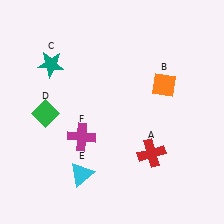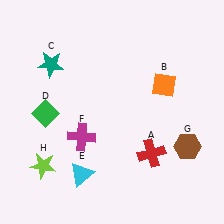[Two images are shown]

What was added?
A brown hexagon (G), a lime star (H) were added in Image 2.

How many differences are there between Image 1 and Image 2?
There are 2 differences between the two images.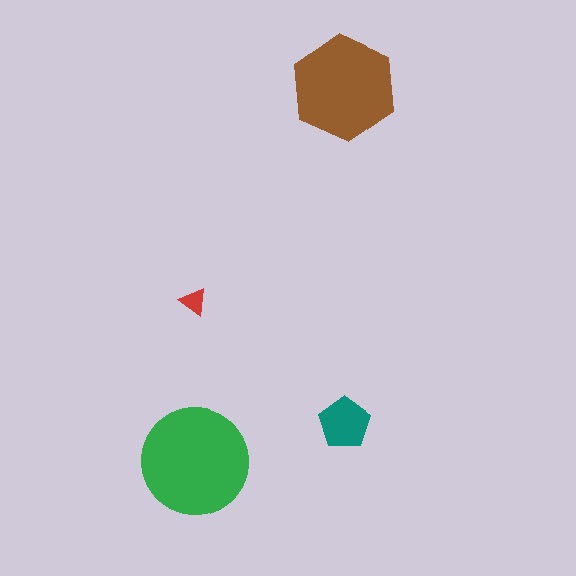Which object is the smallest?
The red triangle.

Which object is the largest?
The green circle.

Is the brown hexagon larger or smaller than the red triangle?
Larger.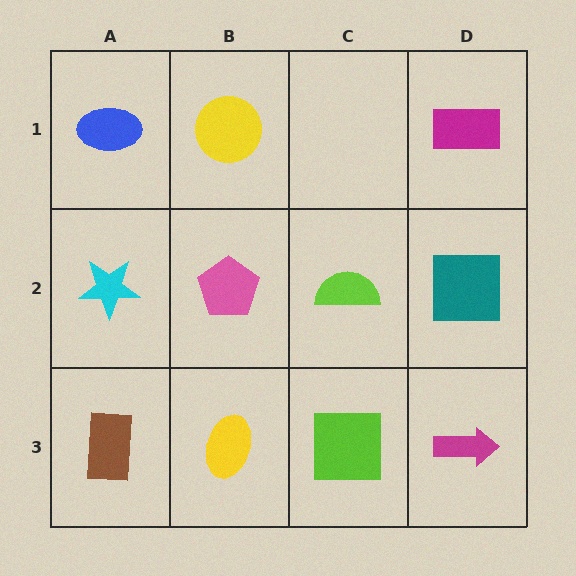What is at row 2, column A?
A cyan star.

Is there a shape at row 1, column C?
No, that cell is empty.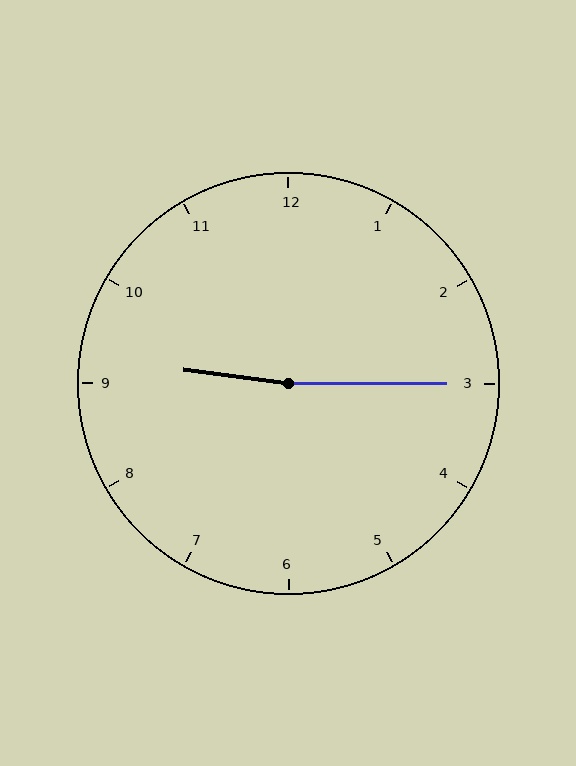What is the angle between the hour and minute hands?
Approximately 172 degrees.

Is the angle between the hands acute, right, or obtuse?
It is obtuse.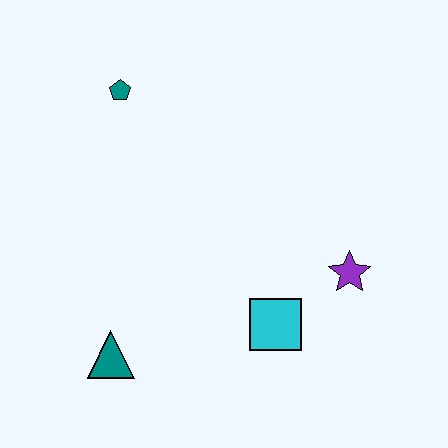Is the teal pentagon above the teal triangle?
Yes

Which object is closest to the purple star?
The cyan square is closest to the purple star.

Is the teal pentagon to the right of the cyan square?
No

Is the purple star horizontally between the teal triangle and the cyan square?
No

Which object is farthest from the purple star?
The teal pentagon is farthest from the purple star.